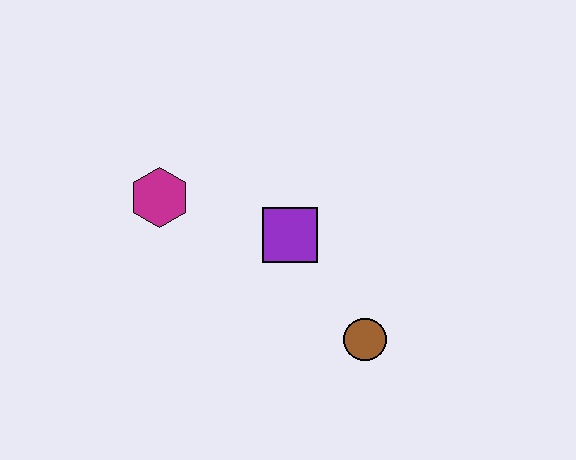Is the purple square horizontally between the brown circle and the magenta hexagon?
Yes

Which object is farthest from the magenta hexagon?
The brown circle is farthest from the magenta hexagon.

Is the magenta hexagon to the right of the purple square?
No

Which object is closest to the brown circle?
The purple square is closest to the brown circle.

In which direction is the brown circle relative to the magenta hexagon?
The brown circle is to the right of the magenta hexagon.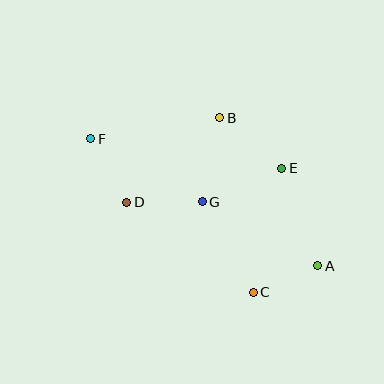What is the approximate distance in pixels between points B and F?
The distance between B and F is approximately 131 pixels.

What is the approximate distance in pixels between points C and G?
The distance between C and G is approximately 104 pixels.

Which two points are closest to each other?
Points A and C are closest to each other.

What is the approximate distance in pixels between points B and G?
The distance between B and G is approximately 86 pixels.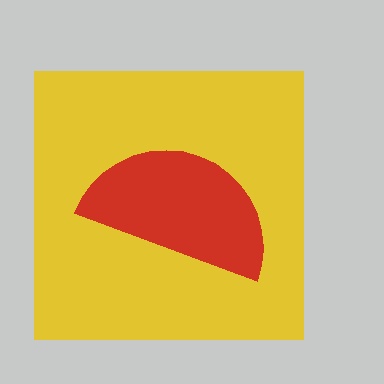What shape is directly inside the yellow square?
The red semicircle.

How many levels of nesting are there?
2.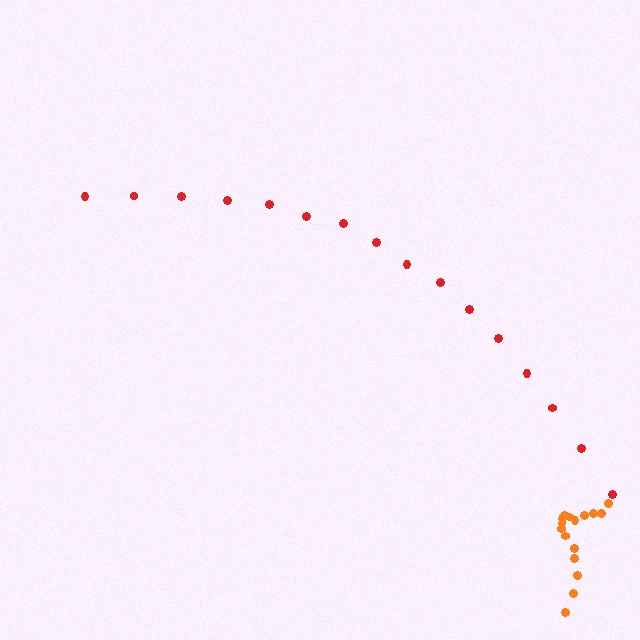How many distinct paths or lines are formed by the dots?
There are 2 distinct paths.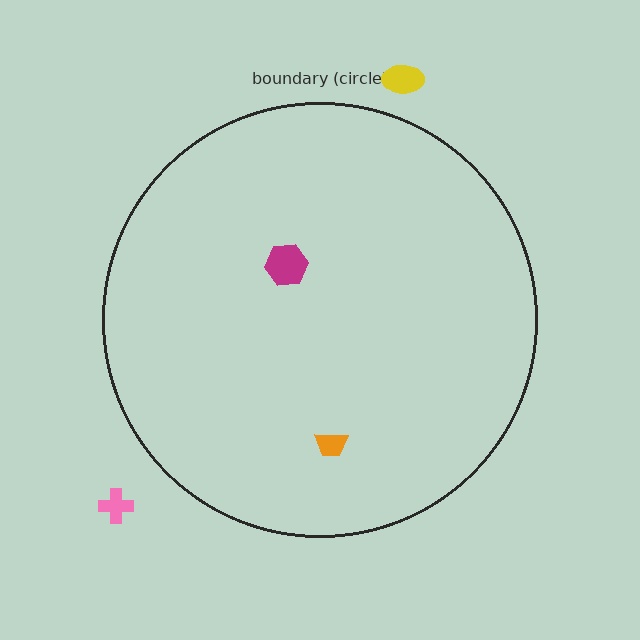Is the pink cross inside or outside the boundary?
Outside.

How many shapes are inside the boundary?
2 inside, 2 outside.